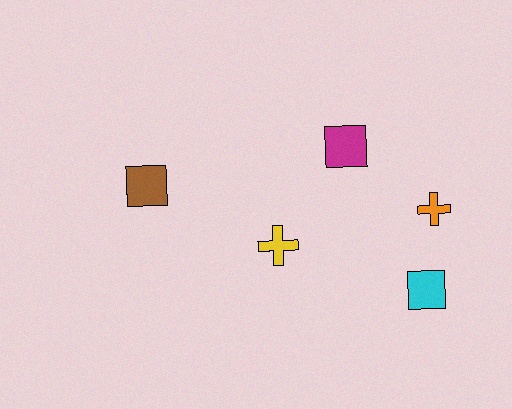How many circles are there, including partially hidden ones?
There are no circles.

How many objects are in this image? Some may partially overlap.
There are 5 objects.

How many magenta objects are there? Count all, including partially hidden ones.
There is 1 magenta object.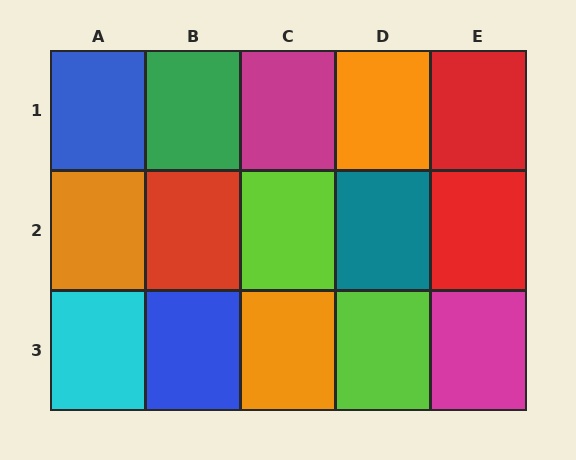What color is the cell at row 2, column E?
Red.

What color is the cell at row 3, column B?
Blue.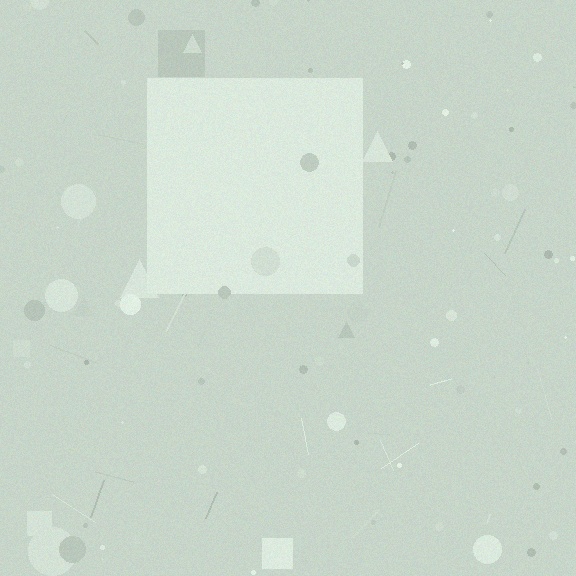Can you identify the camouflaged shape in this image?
The camouflaged shape is a square.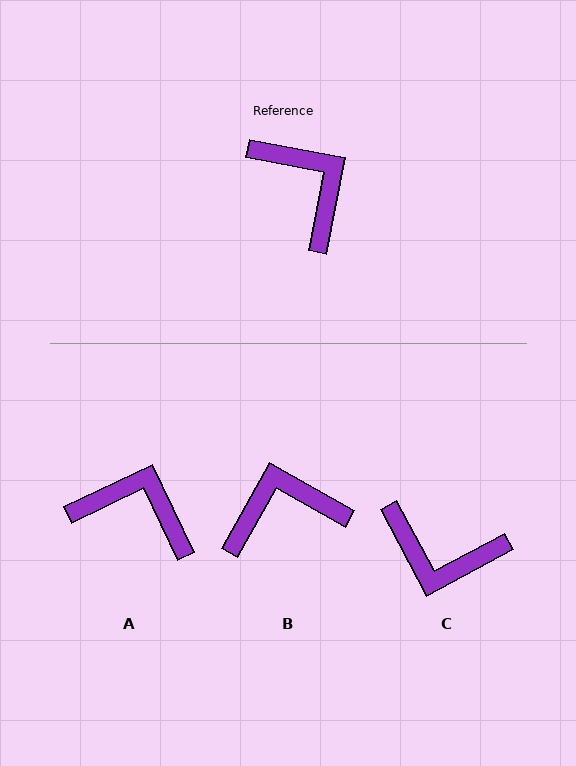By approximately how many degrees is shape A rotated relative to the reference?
Approximately 36 degrees counter-clockwise.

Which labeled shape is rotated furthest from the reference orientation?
C, about 141 degrees away.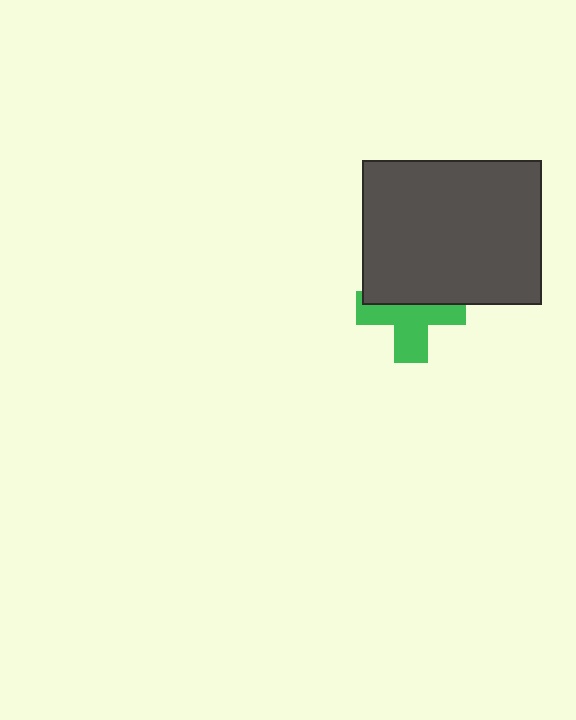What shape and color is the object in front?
The object in front is a dark gray rectangle.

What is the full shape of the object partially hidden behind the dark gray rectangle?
The partially hidden object is a green cross.